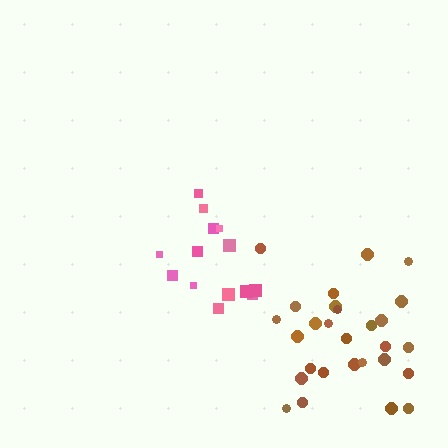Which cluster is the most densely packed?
Brown.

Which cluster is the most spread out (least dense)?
Pink.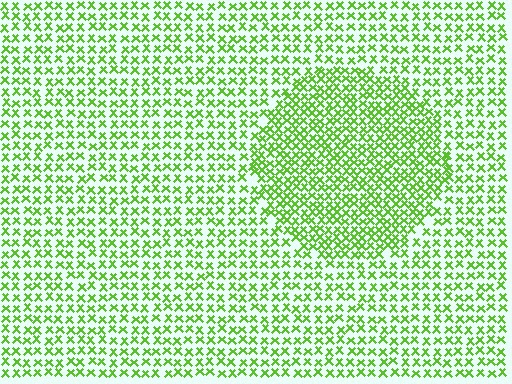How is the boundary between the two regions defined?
The boundary is defined by a change in element density (approximately 1.7x ratio). All elements are the same color, size, and shape.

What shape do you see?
I see a circle.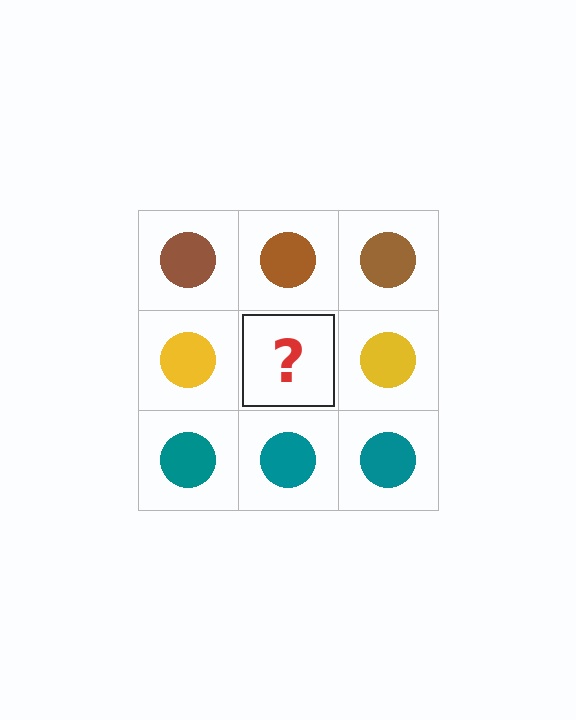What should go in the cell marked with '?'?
The missing cell should contain a yellow circle.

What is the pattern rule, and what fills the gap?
The rule is that each row has a consistent color. The gap should be filled with a yellow circle.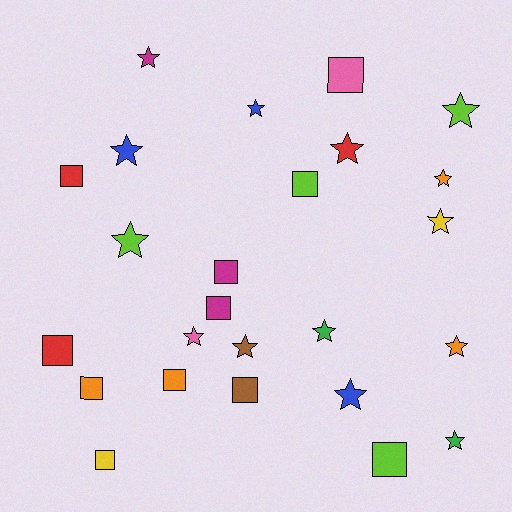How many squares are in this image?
There are 11 squares.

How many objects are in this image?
There are 25 objects.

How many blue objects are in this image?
There are 3 blue objects.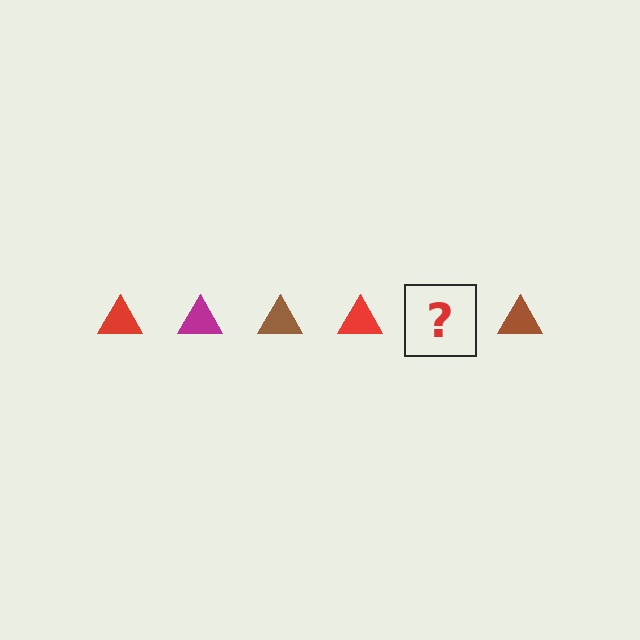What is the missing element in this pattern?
The missing element is a magenta triangle.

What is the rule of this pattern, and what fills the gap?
The rule is that the pattern cycles through red, magenta, brown triangles. The gap should be filled with a magenta triangle.